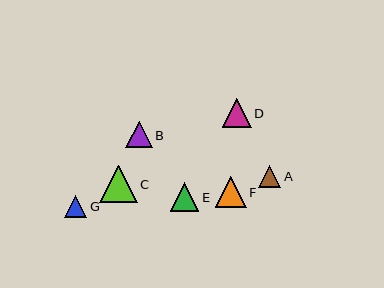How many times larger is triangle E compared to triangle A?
Triangle E is approximately 1.3 times the size of triangle A.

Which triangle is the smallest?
Triangle A is the smallest with a size of approximately 22 pixels.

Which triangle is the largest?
Triangle C is the largest with a size of approximately 38 pixels.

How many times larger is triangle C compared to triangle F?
Triangle C is approximately 1.2 times the size of triangle F.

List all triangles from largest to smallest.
From largest to smallest: C, F, D, E, B, G, A.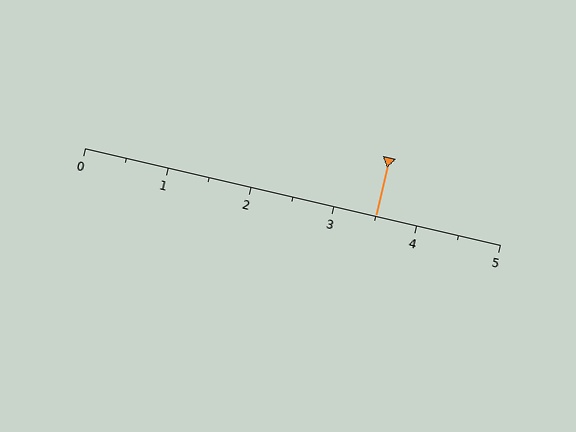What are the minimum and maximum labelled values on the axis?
The axis runs from 0 to 5.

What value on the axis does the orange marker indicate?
The marker indicates approximately 3.5.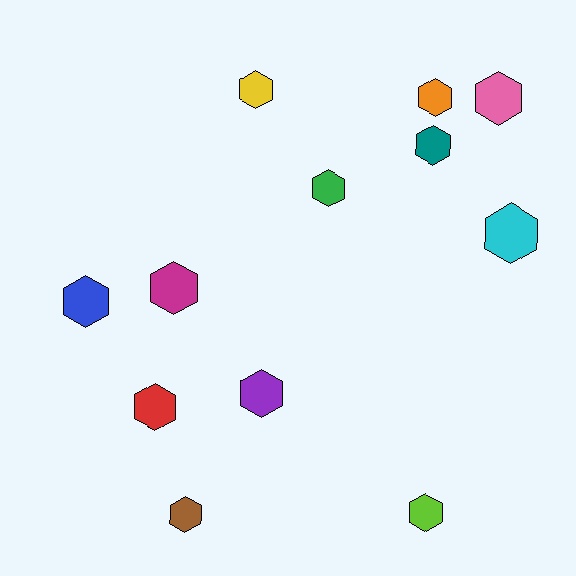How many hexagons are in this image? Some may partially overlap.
There are 12 hexagons.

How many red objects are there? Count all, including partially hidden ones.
There is 1 red object.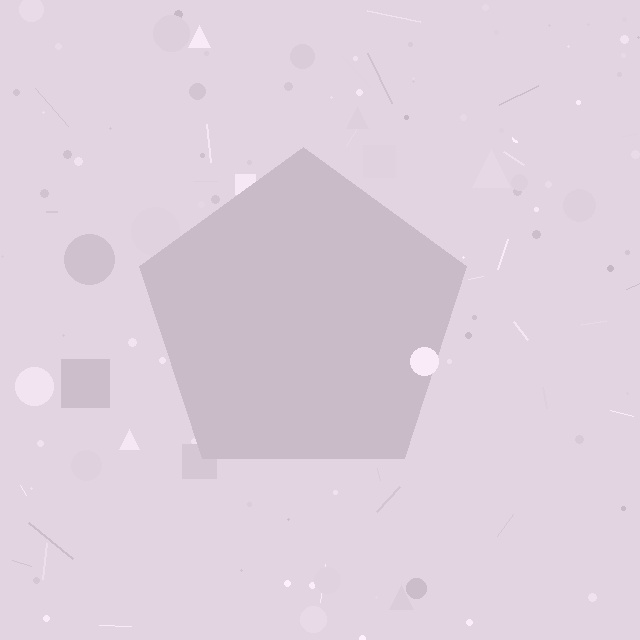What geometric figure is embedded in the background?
A pentagon is embedded in the background.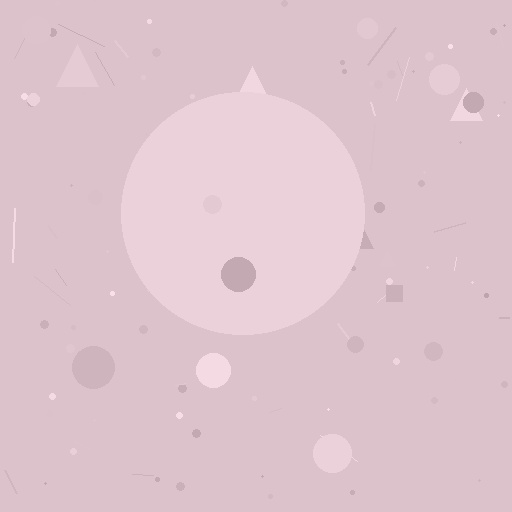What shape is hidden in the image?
A circle is hidden in the image.